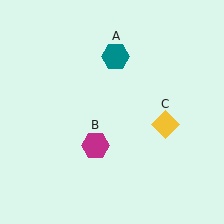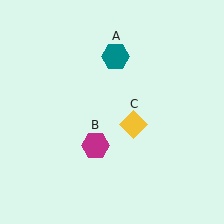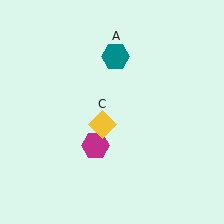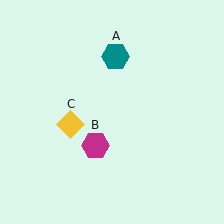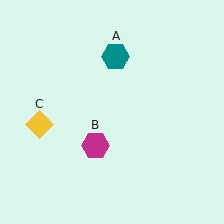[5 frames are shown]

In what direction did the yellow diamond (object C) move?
The yellow diamond (object C) moved left.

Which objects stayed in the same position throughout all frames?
Teal hexagon (object A) and magenta hexagon (object B) remained stationary.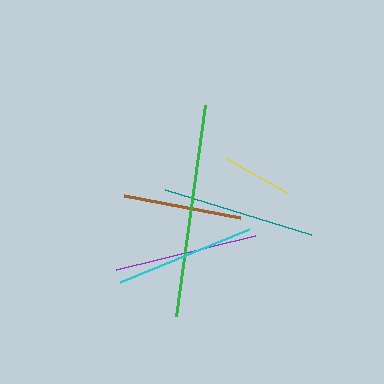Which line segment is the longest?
The green line is the longest at approximately 214 pixels.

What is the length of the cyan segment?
The cyan segment is approximately 140 pixels long.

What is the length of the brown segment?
The brown segment is approximately 118 pixels long.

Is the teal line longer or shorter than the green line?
The green line is longer than the teal line.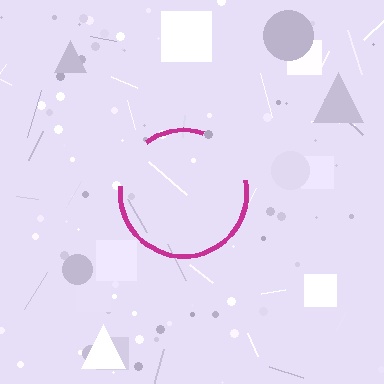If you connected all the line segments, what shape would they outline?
They would outline a circle.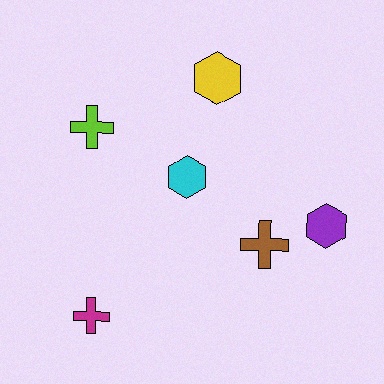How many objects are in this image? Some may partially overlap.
There are 6 objects.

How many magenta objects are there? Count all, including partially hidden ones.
There is 1 magenta object.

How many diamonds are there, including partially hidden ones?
There are no diamonds.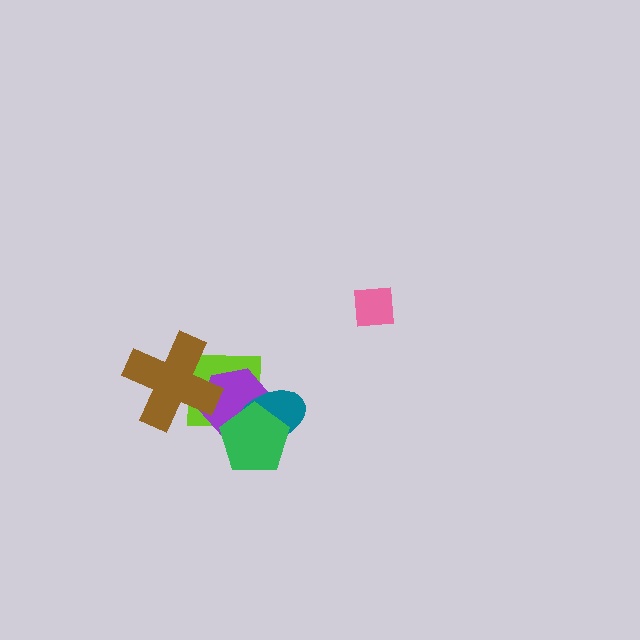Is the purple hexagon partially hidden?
Yes, it is partially covered by another shape.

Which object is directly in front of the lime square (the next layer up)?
The purple hexagon is directly in front of the lime square.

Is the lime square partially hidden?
Yes, it is partially covered by another shape.